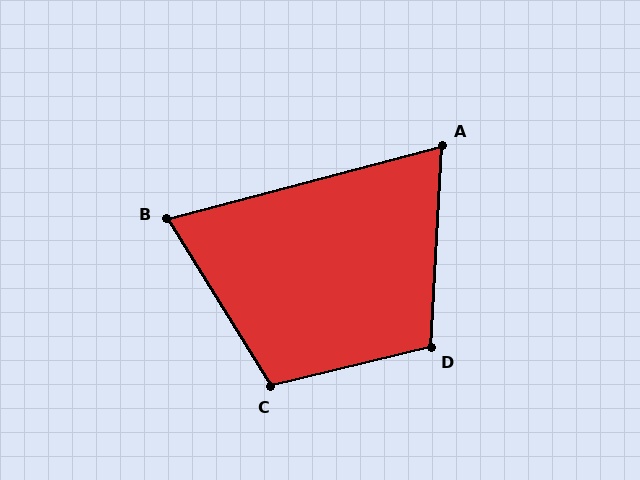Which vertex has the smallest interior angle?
A, at approximately 72 degrees.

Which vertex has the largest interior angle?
C, at approximately 108 degrees.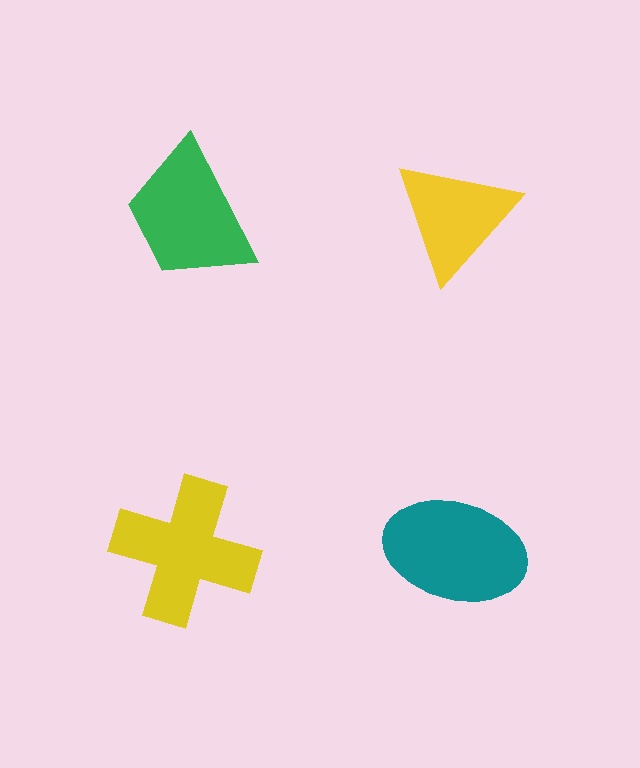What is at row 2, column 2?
A teal ellipse.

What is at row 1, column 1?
A green trapezoid.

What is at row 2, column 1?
A yellow cross.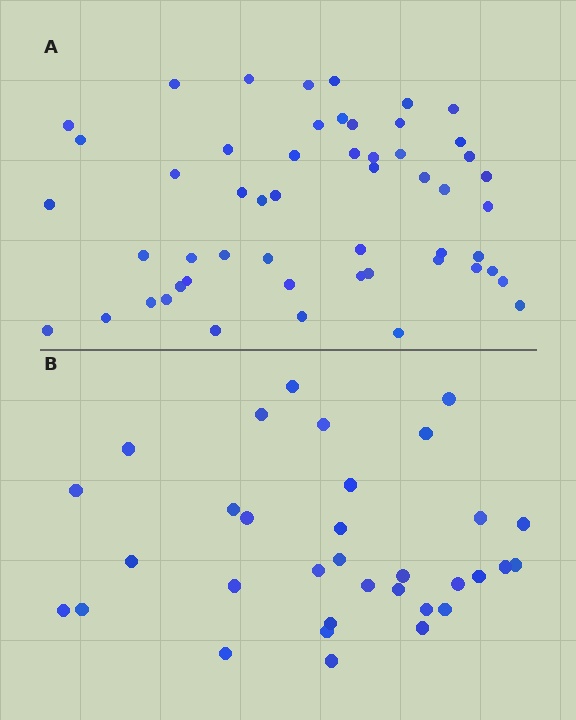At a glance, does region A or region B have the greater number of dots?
Region A (the top region) has more dots.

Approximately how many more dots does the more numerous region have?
Region A has approximately 20 more dots than region B.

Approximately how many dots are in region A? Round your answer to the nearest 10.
About 50 dots. (The exact count is 53, which rounds to 50.)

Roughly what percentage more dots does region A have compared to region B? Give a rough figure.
About 60% more.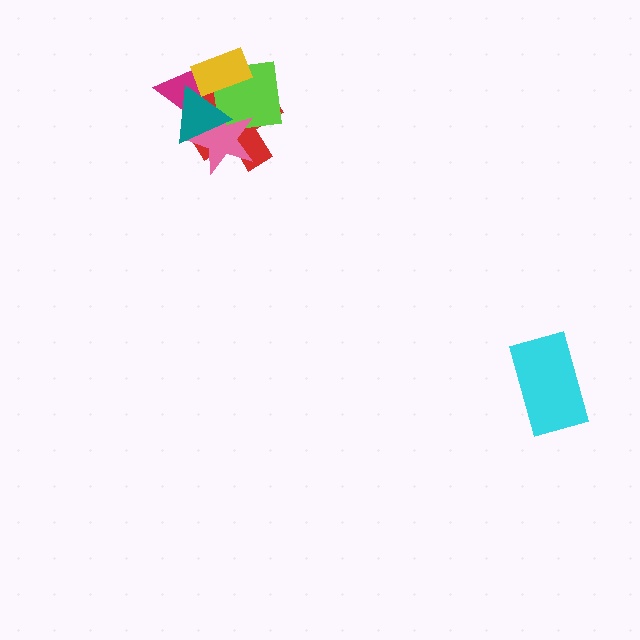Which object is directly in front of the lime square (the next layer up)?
The yellow rectangle is directly in front of the lime square.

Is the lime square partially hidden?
Yes, it is partially covered by another shape.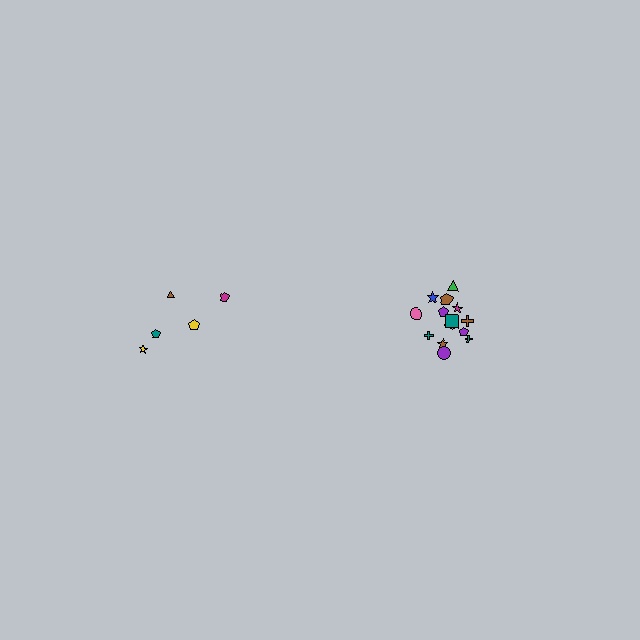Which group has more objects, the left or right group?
The right group.